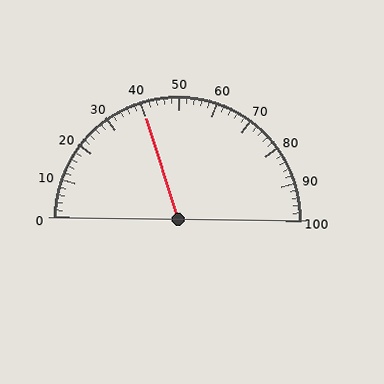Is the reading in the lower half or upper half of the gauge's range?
The reading is in the lower half of the range (0 to 100).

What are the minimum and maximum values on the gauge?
The gauge ranges from 0 to 100.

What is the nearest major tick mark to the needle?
The nearest major tick mark is 40.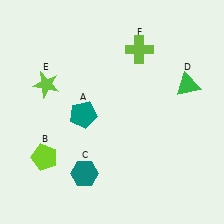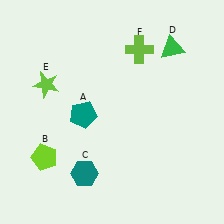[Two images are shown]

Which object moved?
The green triangle (D) moved up.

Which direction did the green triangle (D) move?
The green triangle (D) moved up.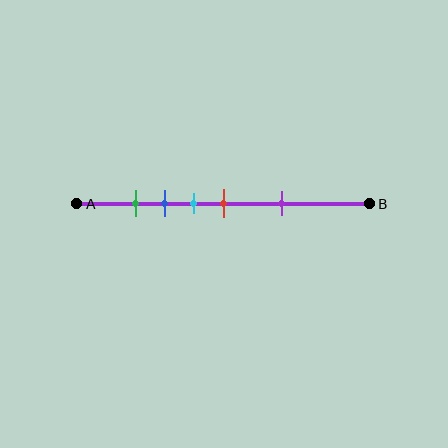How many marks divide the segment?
There are 5 marks dividing the segment.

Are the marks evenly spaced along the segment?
No, the marks are not evenly spaced.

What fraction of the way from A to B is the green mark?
The green mark is approximately 20% (0.2) of the way from A to B.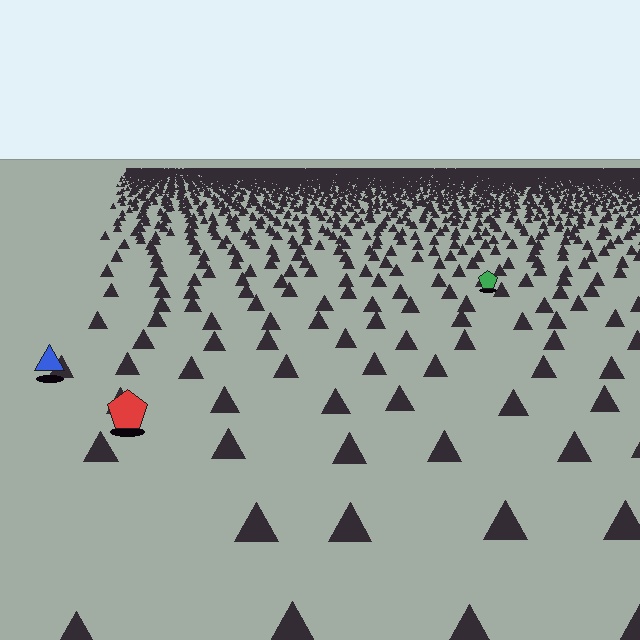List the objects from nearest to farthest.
From nearest to farthest: the red pentagon, the blue triangle, the green pentagon.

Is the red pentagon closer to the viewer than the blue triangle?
Yes. The red pentagon is closer — you can tell from the texture gradient: the ground texture is coarser near it.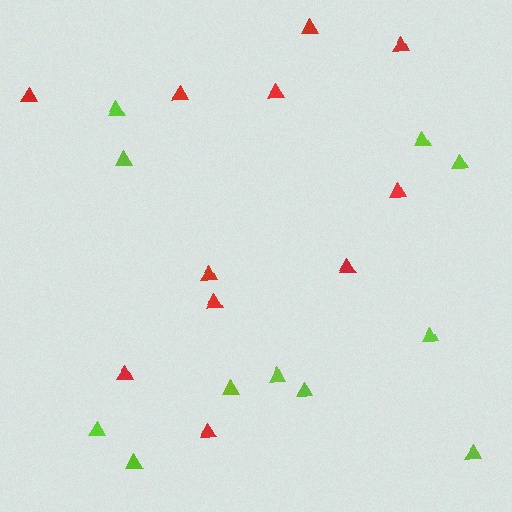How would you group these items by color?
There are 2 groups: one group of red triangles (11) and one group of lime triangles (11).